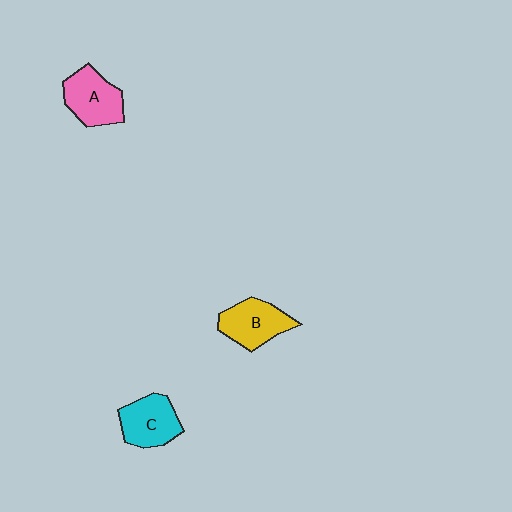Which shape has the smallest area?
Shape C (cyan).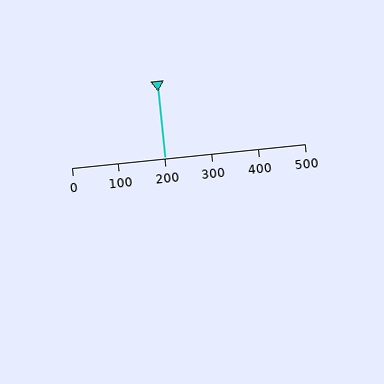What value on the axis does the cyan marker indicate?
The marker indicates approximately 200.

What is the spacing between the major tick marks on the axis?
The major ticks are spaced 100 apart.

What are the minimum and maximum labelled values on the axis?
The axis runs from 0 to 500.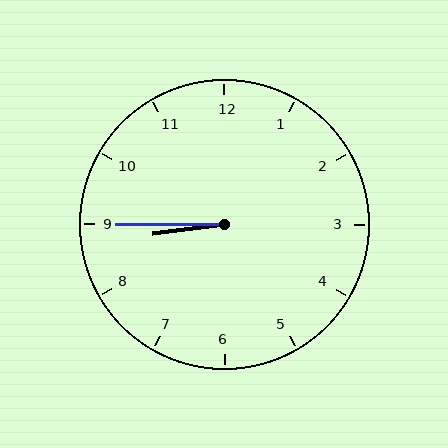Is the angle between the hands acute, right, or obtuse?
It is acute.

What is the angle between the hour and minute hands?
Approximately 8 degrees.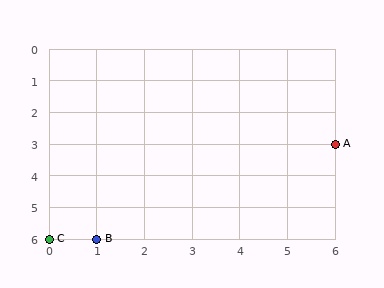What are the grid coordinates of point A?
Point A is at grid coordinates (6, 3).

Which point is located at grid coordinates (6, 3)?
Point A is at (6, 3).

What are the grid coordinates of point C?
Point C is at grid coordinates (0, 6).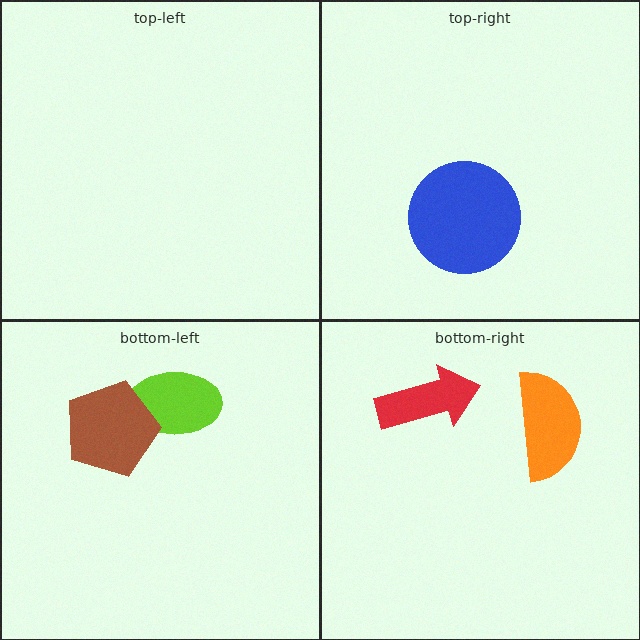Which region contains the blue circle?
The top-right region.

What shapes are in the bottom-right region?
The red arrow, the orange semicircle.